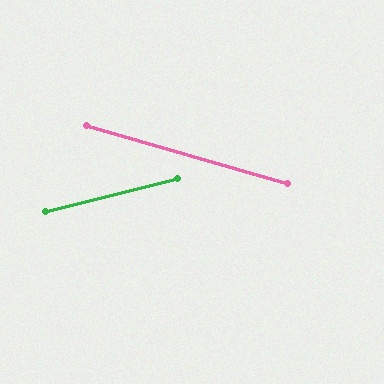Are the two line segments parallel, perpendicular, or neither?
Neither parallel nor perpendicular — they differ by about 30°.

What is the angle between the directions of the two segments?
Approximately 30 degrees.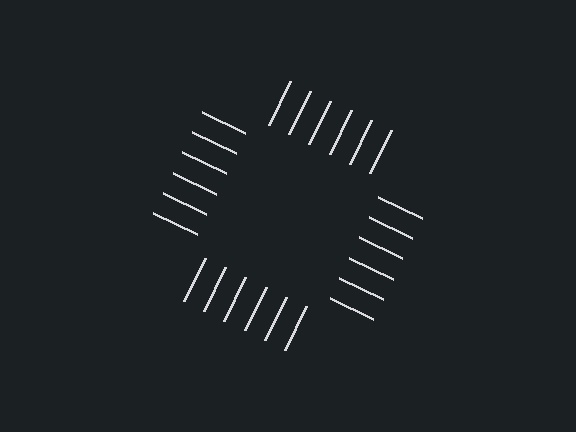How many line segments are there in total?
24 — 6 along each of the 4 edges.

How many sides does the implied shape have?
4 sides — the line-ends trace a square.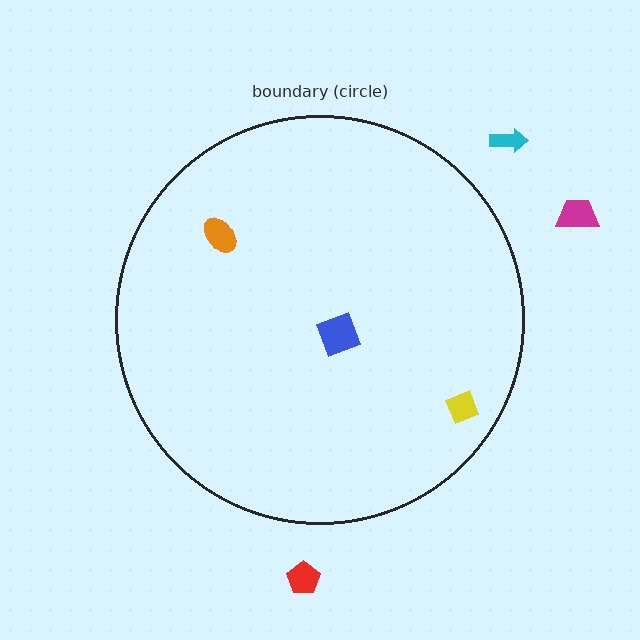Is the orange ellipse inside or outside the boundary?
Inside.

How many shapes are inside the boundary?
3 inside, 3 outside.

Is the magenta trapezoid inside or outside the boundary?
Outside.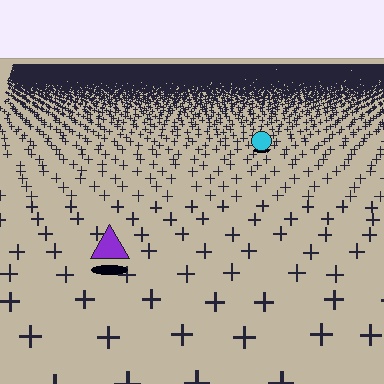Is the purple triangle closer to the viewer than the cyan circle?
Yes. The purple triangle is closer — you can tell from the texture gradient: the ground texture is coarser near it.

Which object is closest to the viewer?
The purple triangle is closest. The texture marks near it are larger and more spread out.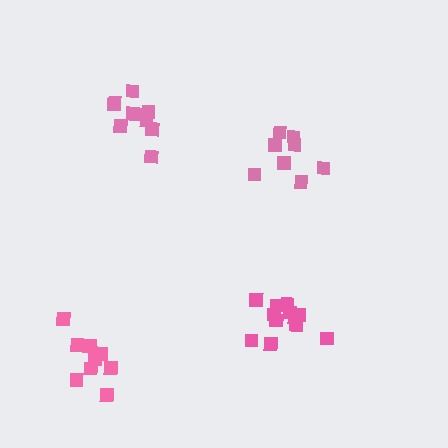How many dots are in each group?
Group 1: 8 dots, Group 2: 9 dots, Group 3: 10 dots, Group 4: 12 dots (39 total).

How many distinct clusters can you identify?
There are 4 distinct clusters.